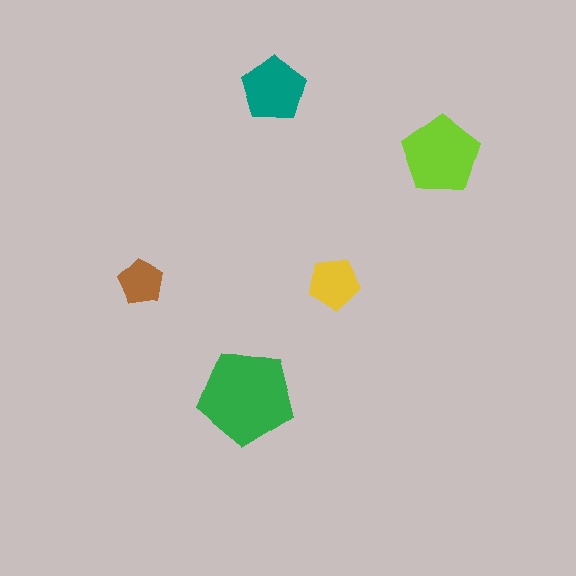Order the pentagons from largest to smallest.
the green one, the lime one, the teal one, the yellow one, the brown one.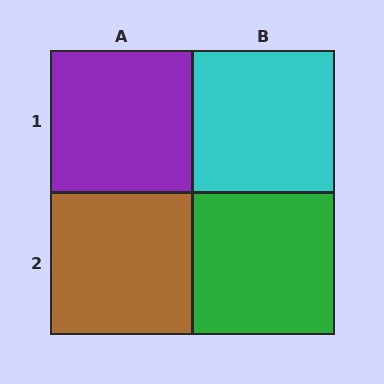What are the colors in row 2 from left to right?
Brown, green.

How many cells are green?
1 cell is green.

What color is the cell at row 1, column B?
Cyan.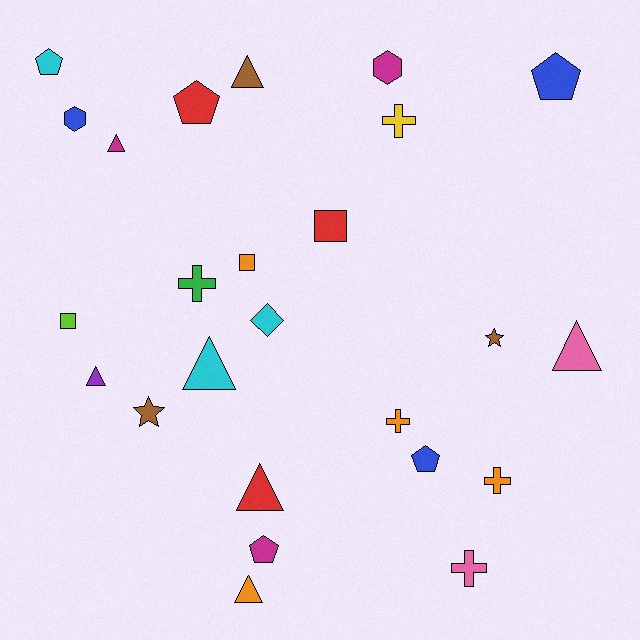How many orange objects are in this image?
There are 4 orange objects.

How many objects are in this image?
There are 25 objects.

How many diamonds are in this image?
There is 1 diamond.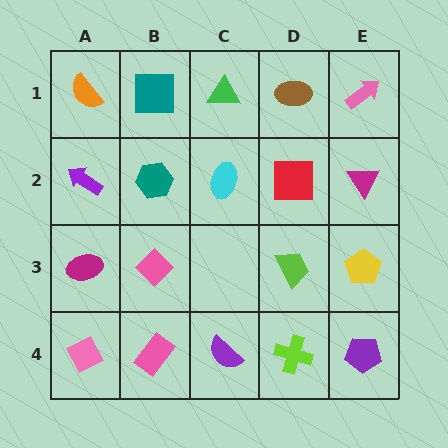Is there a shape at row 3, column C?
No, that cell is empty.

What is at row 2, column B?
A teal hexagon.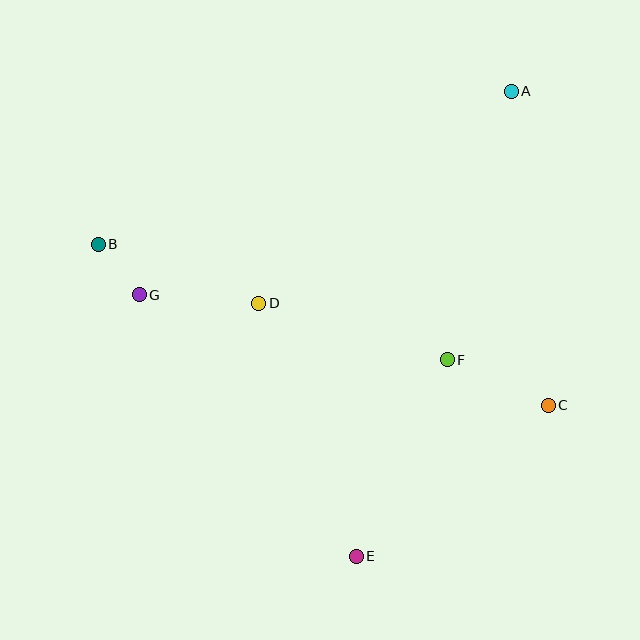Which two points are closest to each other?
Points B and G are closest to each other.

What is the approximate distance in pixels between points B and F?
The distance between B and F is approximately 368 pixels.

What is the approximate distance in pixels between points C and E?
The distance between C and E is approximately 244 pixels.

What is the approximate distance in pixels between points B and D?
The distance between B and D is approximately 171 pixels.